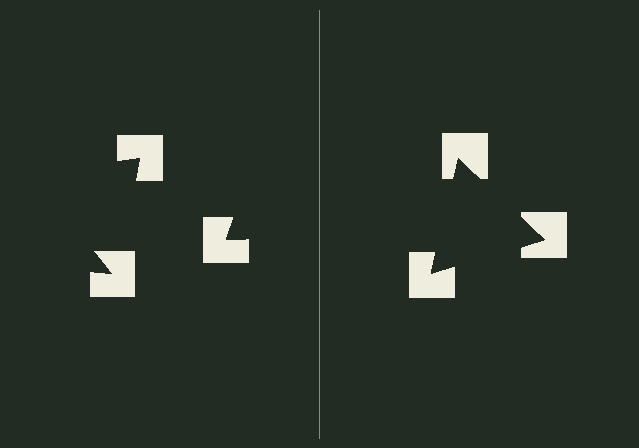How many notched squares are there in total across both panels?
6 — 3 on each side.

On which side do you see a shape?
An illusory triangle appears on the right side. On the left side the wedge cuts are rotated, so no coherent shape forms.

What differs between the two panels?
The notched squares are positioned identically on both sides; only the wedge orientations differ. On the right they align to a triangle; on the left they are misaligned.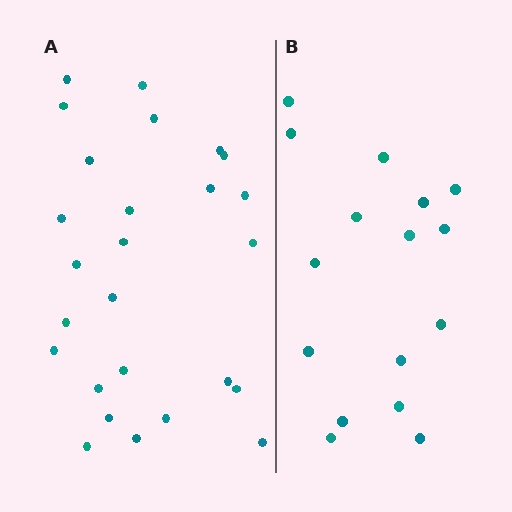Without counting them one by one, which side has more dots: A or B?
Region A (the left region) has more dots.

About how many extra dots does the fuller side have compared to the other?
Region A has roughly 10 or so more dots than region B.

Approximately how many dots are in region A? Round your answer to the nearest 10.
About 30 dots. (The exact count is 26, which rounds to 30.)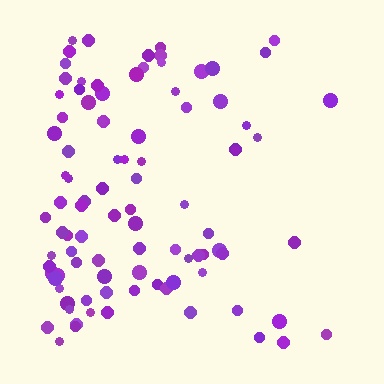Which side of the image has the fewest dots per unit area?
The right.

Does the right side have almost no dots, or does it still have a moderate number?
Still a moderate number, just noticeably fewer than the left.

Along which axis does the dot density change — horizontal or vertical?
Horizontal.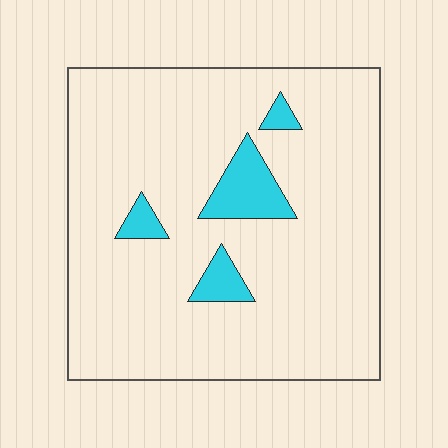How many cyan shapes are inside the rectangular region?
4.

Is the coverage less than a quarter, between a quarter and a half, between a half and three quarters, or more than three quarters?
Less than a quarter.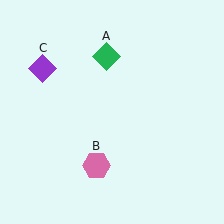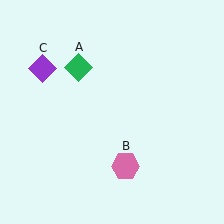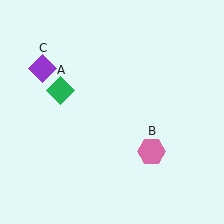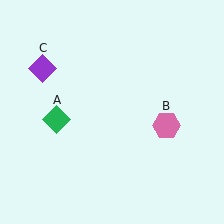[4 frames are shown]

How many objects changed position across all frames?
2 objects changed position: green diamond (object A), pink hexagon (object B).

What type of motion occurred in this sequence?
The green diamond (object A), pink hexagon (object B) rotated counterclockwise around the center of the scene.